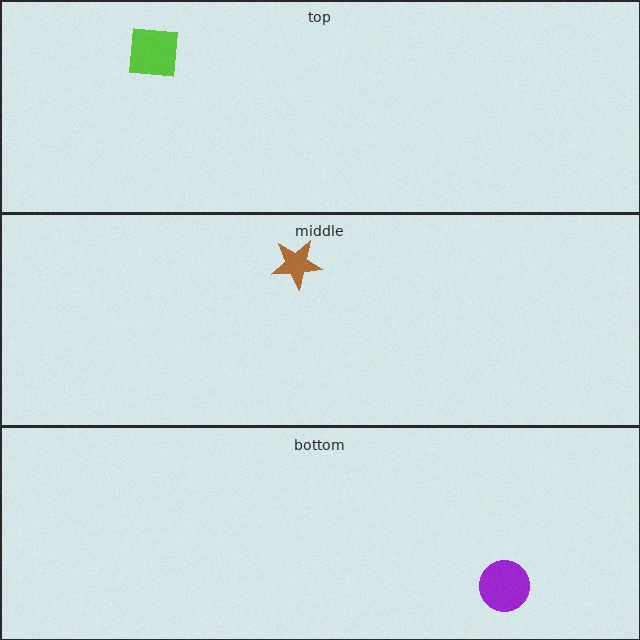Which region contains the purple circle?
The bottom region.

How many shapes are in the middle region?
1.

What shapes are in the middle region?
The brown star.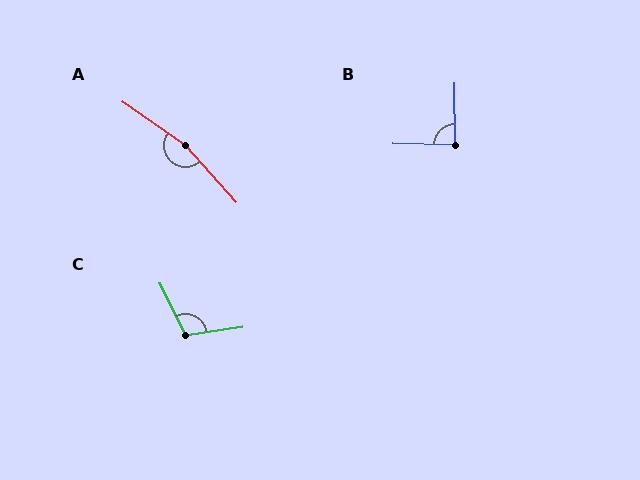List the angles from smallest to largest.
B (88°), C (107°), A (166°).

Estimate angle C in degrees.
Approximately 107 degrees.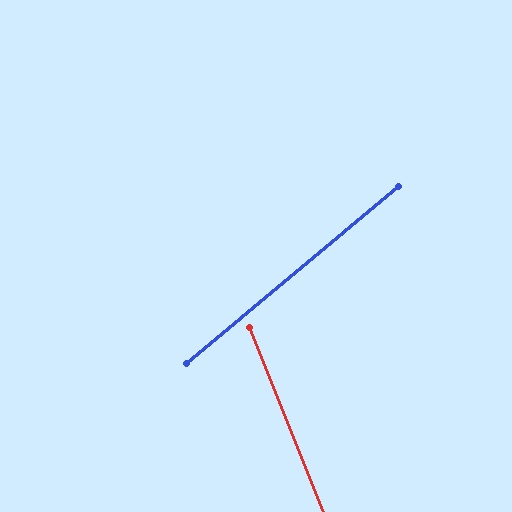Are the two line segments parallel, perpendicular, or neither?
Neither parallel nor perpendicular — they differ by about 72°.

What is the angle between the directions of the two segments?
Approximately 72 degrees.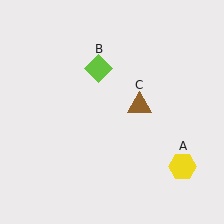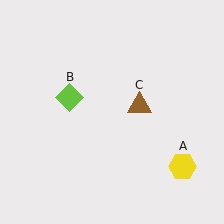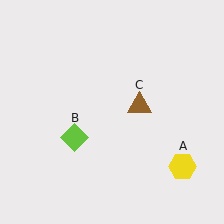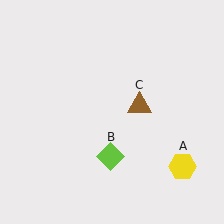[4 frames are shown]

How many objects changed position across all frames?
1 object changed position: lime diamond (object B).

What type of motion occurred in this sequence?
The lime diamond (object B) rotated counterclockwise around the center of the scene.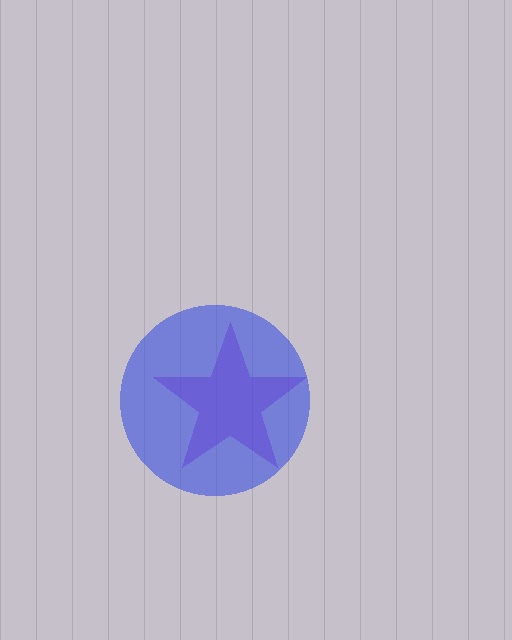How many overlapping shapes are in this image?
There are 2 overlapping shapes in the image.